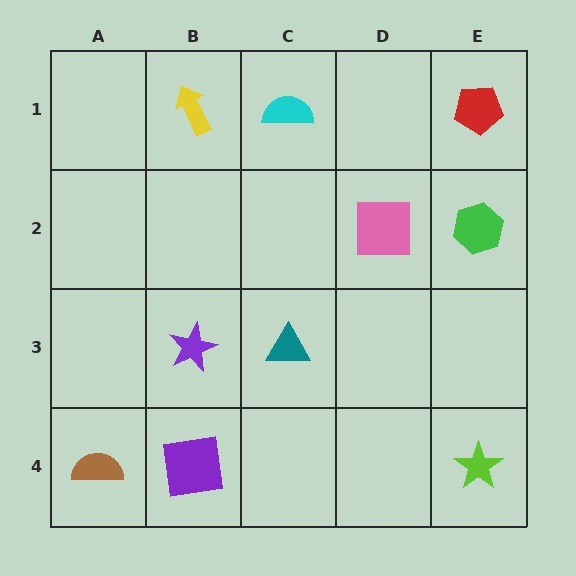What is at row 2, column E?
A green hexagon.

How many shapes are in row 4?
3 shapes.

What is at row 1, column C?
A cyan semicircle.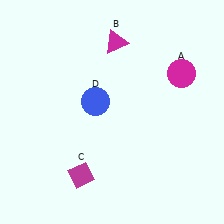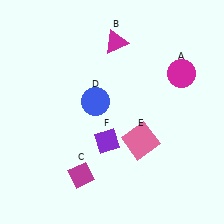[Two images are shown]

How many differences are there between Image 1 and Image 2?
There are 2 differences between the two images.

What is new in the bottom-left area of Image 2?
A purple diamond (F) was added in the bottom-left area of Image 2.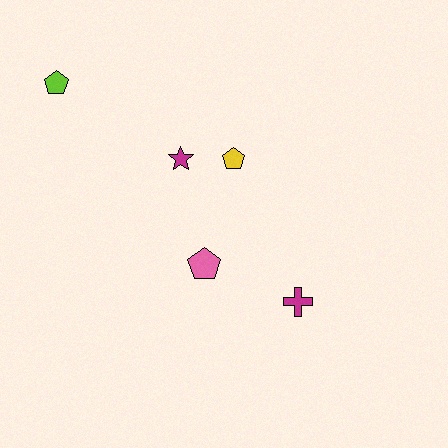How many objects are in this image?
There are 5 objects.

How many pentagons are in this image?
There are 3 pentagons.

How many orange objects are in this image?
There are no orange objects.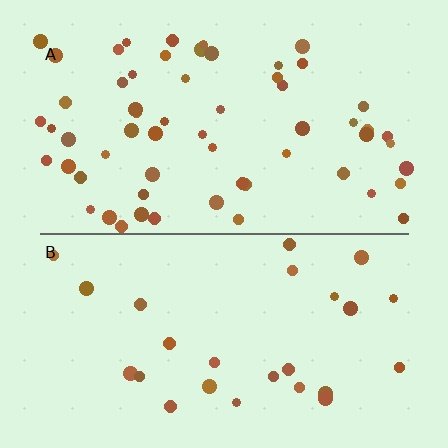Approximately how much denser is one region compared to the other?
Approximately 2.4× — region A over region B.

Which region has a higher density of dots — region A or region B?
A (the top).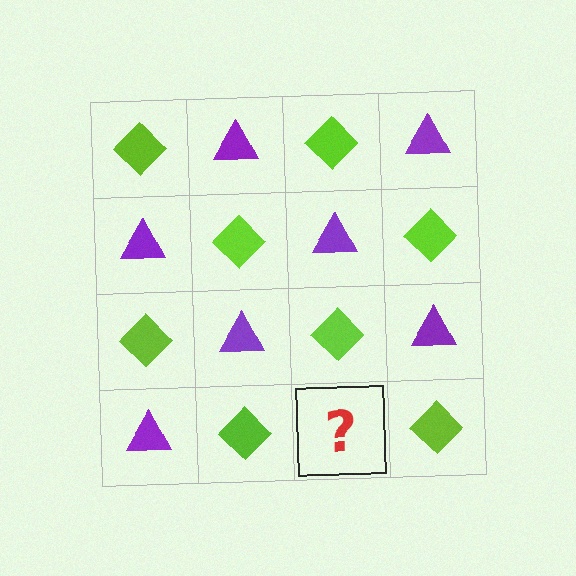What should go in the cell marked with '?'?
The missing cell should contain a purple triangle.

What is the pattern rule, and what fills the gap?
The rule is that it alternates lime diamond and purple triangle in a checkerboard pattern. The gap should be filled with a purple triangle.